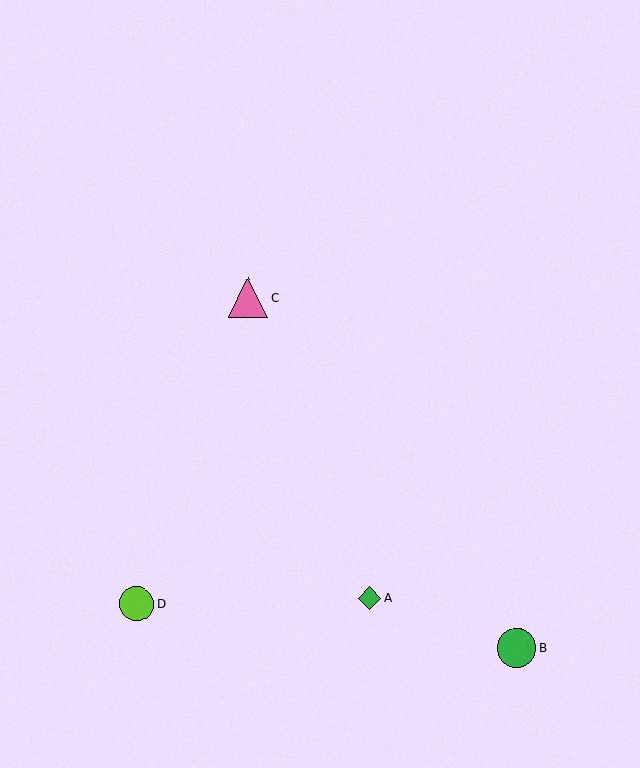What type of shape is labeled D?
Shape D is a lime circle.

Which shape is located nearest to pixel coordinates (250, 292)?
The pink triangle (labeled C) at (248, 298) is nearest to that location.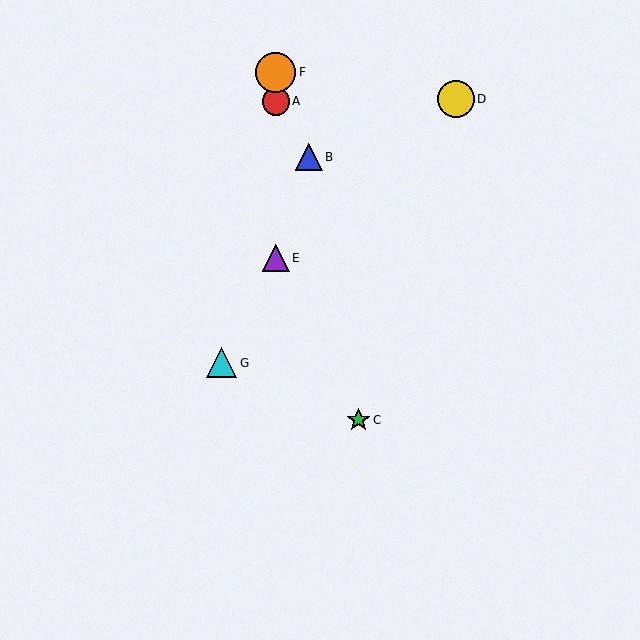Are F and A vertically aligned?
Yes, both are at x≈276.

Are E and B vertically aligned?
No, E is at x≈276 and B is at x≈309.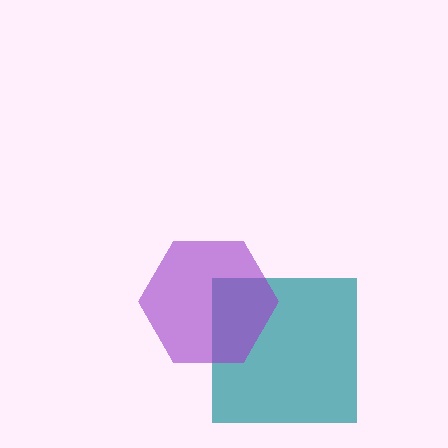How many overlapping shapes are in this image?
There are 2 overlapping shapes in the image.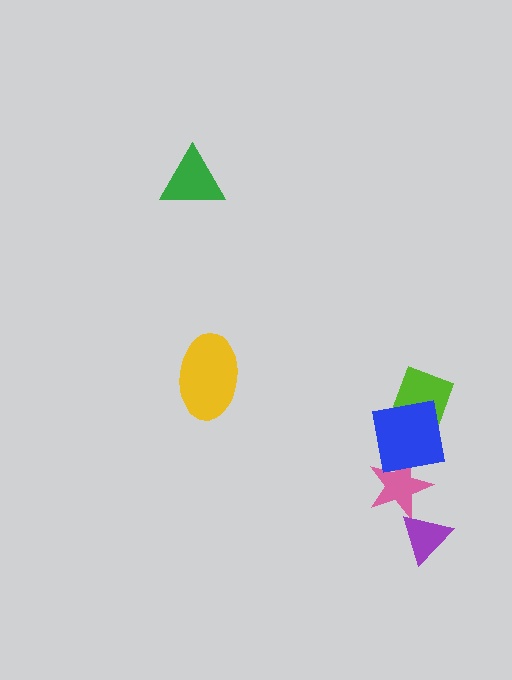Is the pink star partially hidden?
Yes, it is partially covered by another shape.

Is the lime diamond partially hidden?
Yes, it is partially covered by another shape.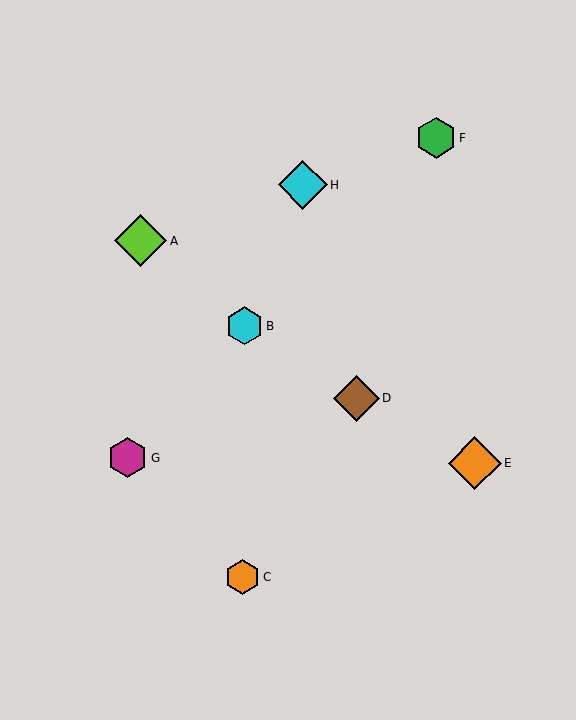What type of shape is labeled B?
Shape B is a cyan hexagon.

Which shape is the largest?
The orange diamond (labeled E) is the largest.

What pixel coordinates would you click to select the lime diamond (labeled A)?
Click at (141, 241) to select the lime diamond A.